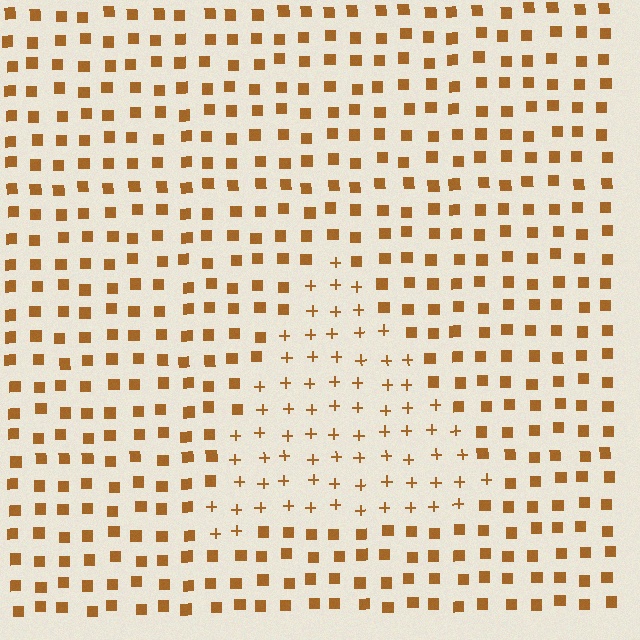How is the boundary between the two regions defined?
The boundary is defined by a change in element shape: plus signs inside vs. squares outside. All elements share the same color and spacing.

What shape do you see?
I see a triangle.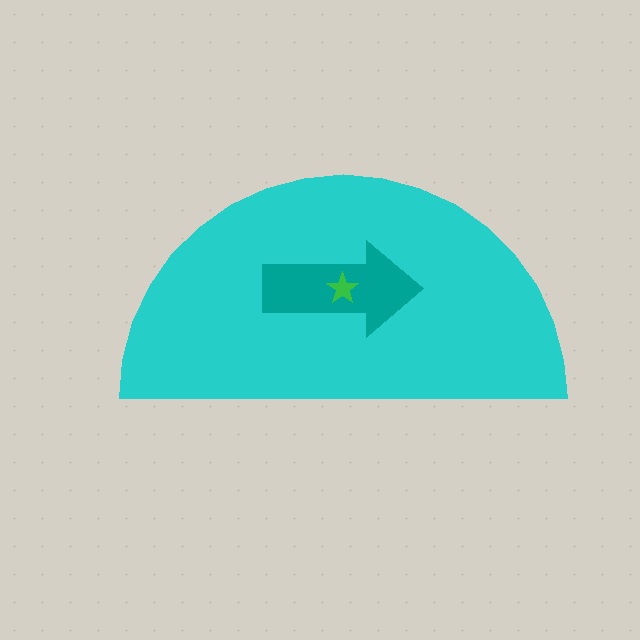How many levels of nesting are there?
3.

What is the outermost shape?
The cyan semicircle.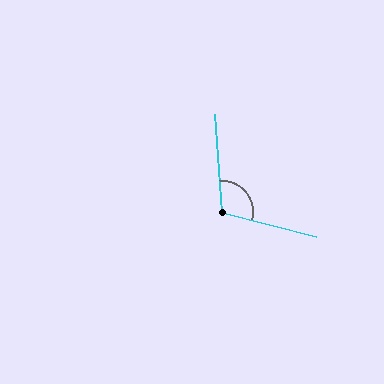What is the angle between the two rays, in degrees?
Approximately 108 degrees.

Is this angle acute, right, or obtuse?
It is obtuse.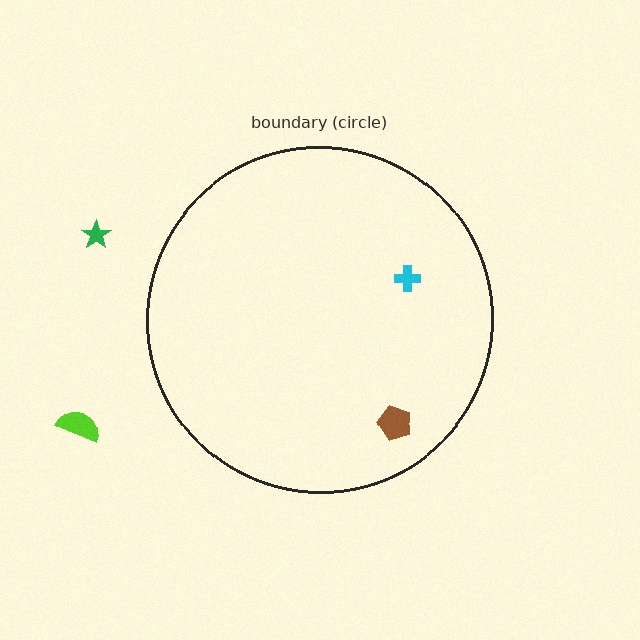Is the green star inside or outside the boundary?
Outside.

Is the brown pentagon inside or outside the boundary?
Inside.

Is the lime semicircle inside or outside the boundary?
Outside.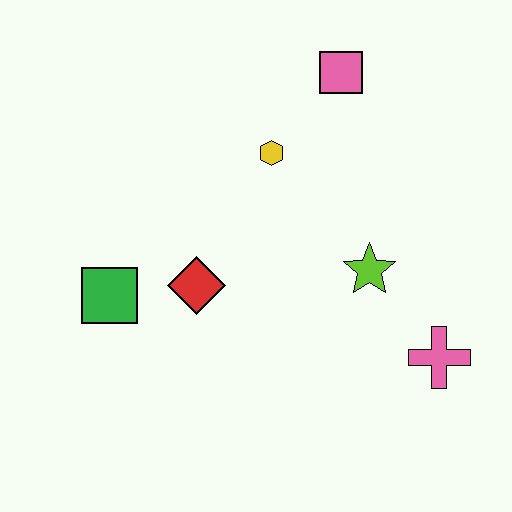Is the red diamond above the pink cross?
Yes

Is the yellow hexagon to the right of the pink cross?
No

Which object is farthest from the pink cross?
The green square is farthest from the pink cross.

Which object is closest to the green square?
The red diamond is closest to the green square.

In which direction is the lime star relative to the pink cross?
The lime star is above the pink cross.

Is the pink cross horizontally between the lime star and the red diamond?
No